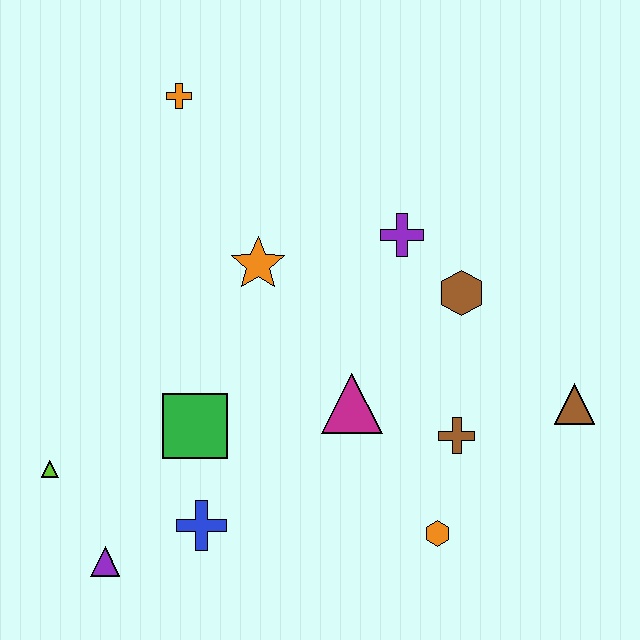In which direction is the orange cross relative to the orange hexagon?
The orange cross is above the orange hexagon.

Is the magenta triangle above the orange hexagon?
Yes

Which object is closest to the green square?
The blue cross is closest to the green square.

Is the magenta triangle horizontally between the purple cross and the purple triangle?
Yes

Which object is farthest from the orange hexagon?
The orange cross is farthest from the orange hexagon.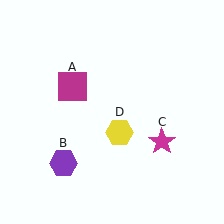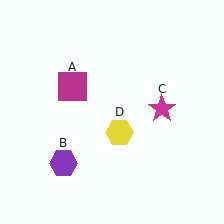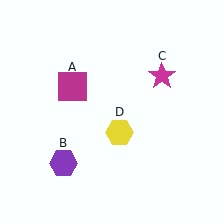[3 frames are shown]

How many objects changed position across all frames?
1 object changed position: magenta star (object C).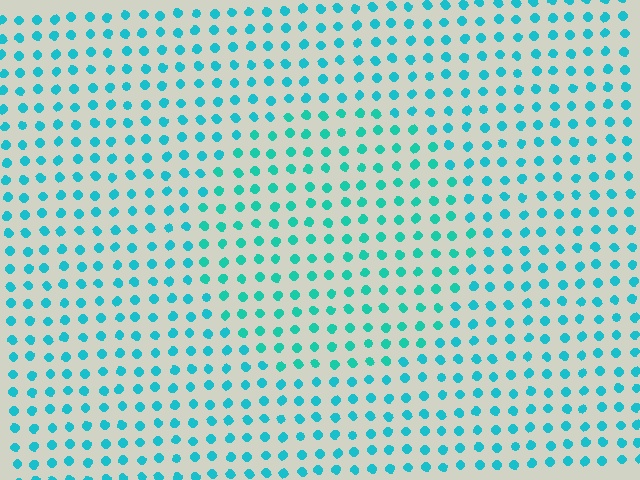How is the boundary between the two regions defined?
The boundary is defined purely by a slight shift in hue (about 16 degrees). Spacing, size, and orientation are identical on both sides.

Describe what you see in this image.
The image is filled with small cyan elements in a uniform arrangement. A circle-shaped region is visible where the elements are tinted to a slightly different hue, forming a subtle color boundary.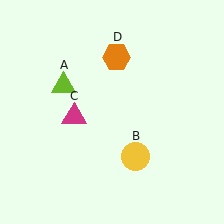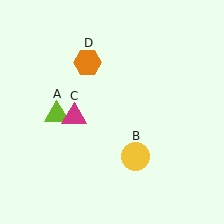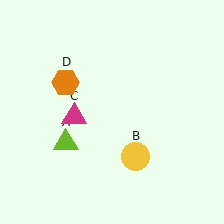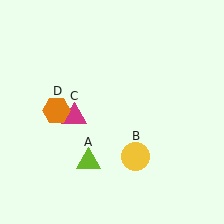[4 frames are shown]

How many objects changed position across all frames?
2 objects changed position: lime triangle (object A), orange hexagon (object D).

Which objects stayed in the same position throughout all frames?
Yellow circle (object B) and magenta triangle (object C) remained stationary.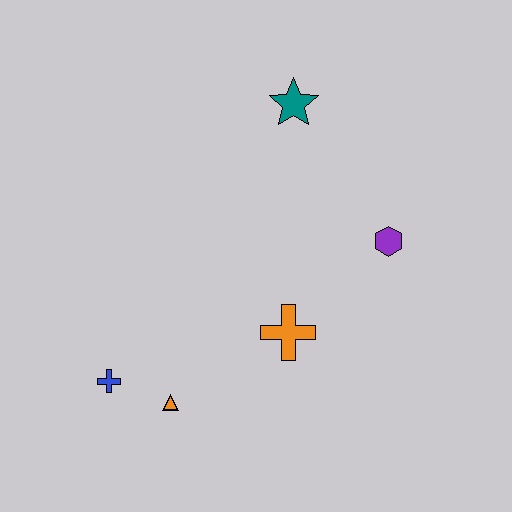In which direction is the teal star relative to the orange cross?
The teal star is above the orange cross.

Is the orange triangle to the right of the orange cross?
No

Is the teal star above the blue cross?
Yes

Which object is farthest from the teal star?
The blue cross is farthest from the teal star.